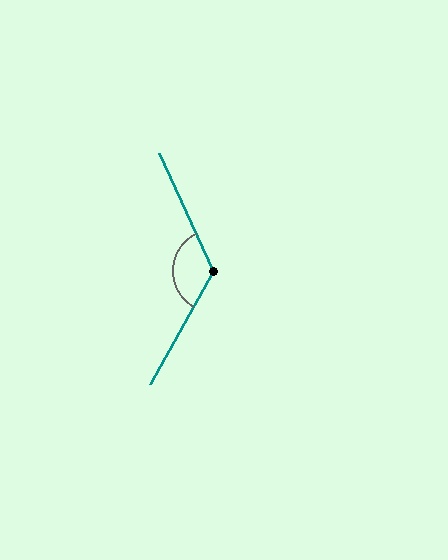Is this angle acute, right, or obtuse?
It is obtuse.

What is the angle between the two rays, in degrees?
Approximately 126 degrees.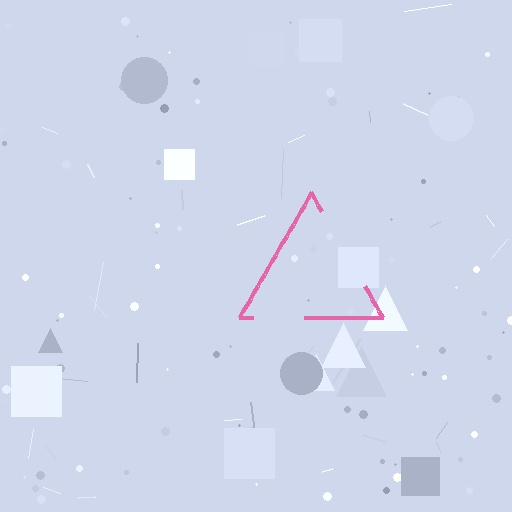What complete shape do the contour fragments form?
The contour fragments form a triangle.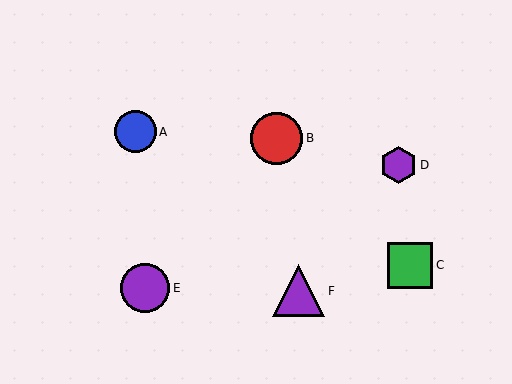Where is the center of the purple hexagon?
The center of the purple hexagon is at (398, 165).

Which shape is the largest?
The purple triangle (labeled F) is the largest.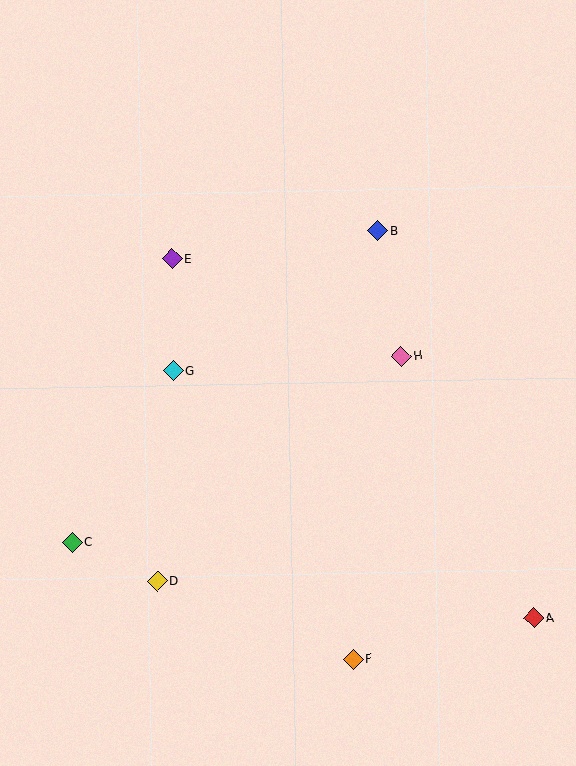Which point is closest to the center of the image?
Point G at (173, 371) is closest to the center.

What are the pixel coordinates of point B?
Point B is at (378, 231).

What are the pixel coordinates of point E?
Point E is at (172, 259).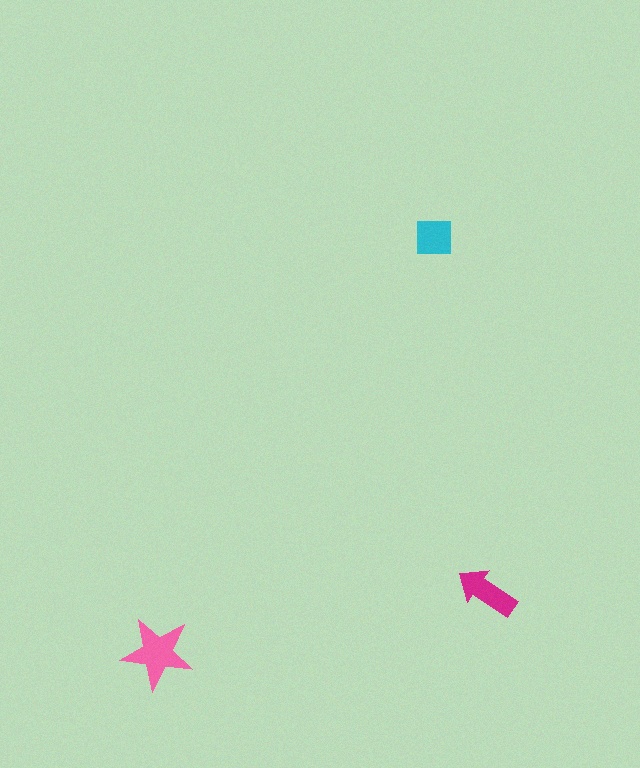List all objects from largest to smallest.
The pink star, the magenta arrow, the cyan square.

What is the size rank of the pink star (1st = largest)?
1st.